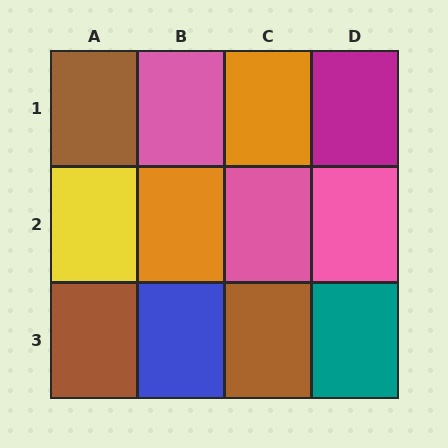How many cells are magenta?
1 cell is magenta.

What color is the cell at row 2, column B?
Orange.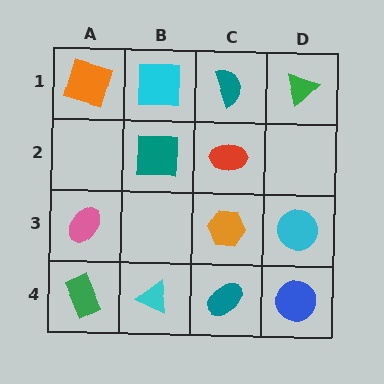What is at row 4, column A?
A green rectangle.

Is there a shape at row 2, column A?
No, that cell is empty.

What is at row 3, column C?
An orange hexagon.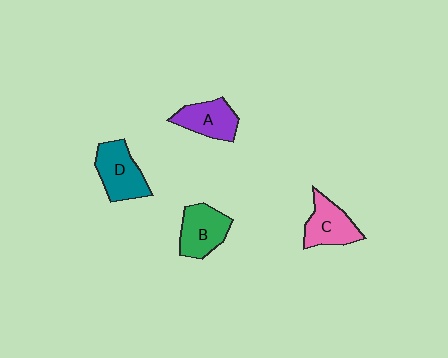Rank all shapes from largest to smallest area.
From largest to smallest: D (teal), B (green), C (pink), A (purple).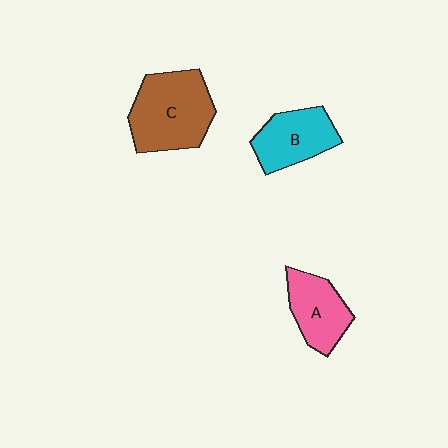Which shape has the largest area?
Shape C (brown).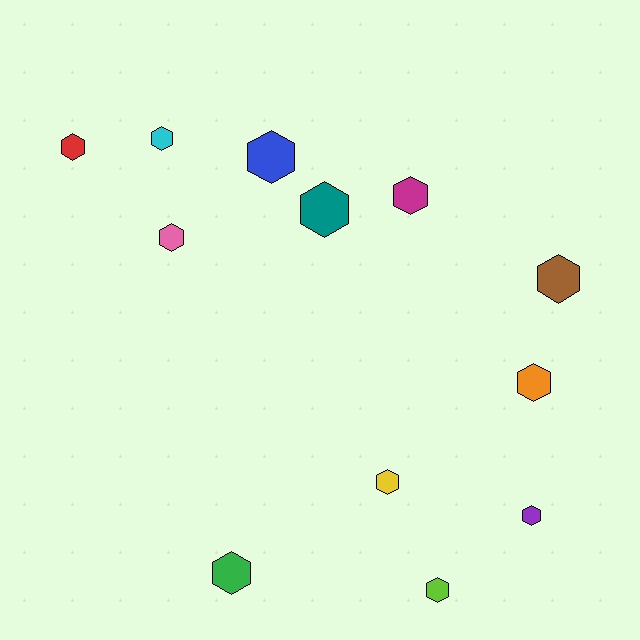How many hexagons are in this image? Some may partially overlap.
There are 12 hexagons.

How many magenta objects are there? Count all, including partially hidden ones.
There is 1 magenta object.